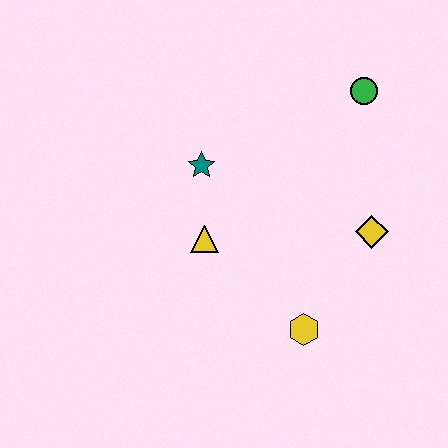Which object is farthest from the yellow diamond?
The teal star is farthest from the yellow diamond.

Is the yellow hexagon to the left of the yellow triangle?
No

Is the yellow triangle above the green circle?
No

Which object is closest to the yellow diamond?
The yellow hexagon is closest to the yellow diamond.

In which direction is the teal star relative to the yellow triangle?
The teal star is above the yellow triangle.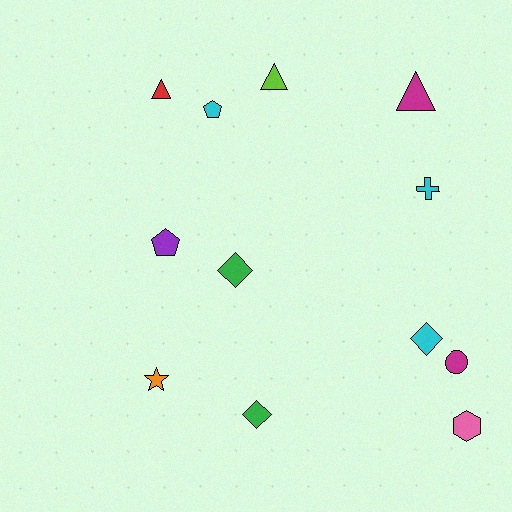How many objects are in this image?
There are 12 objects.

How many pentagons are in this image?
There are 2 pentagons.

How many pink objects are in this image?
There is 1 pink object.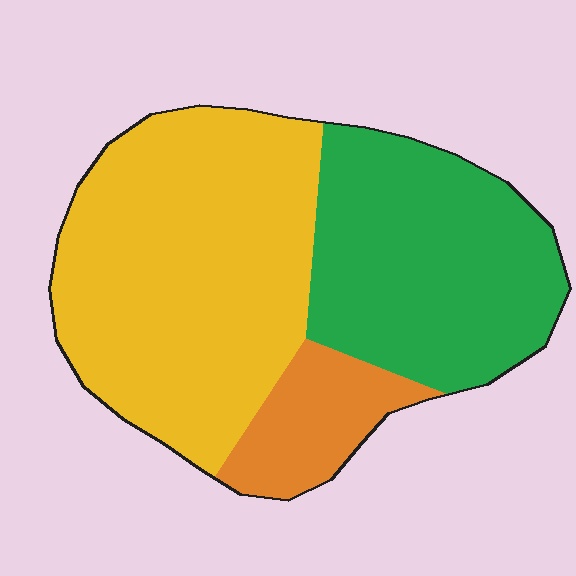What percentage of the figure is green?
Green covers about 35% of the figure.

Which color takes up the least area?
Orange, at roughly 10%.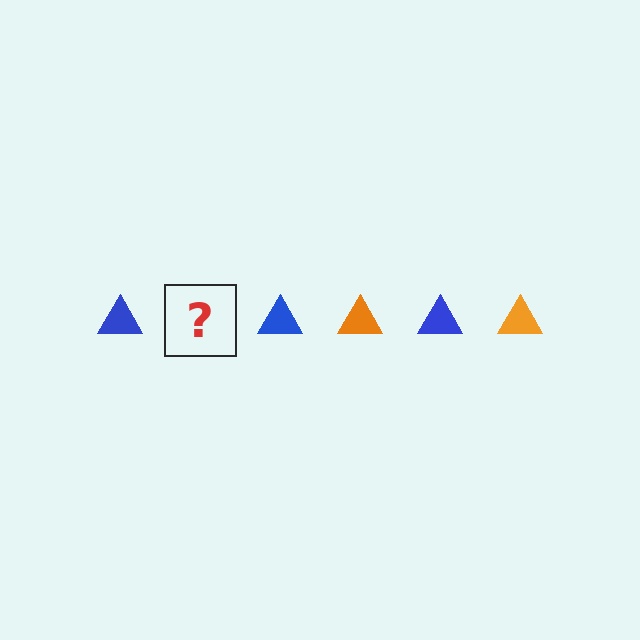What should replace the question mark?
The question mark should be replaced with an orange triangle.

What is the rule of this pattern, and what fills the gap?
The rule is that the pattern cycles through blue, orange triangles. The gap should be filled with an orange triangle.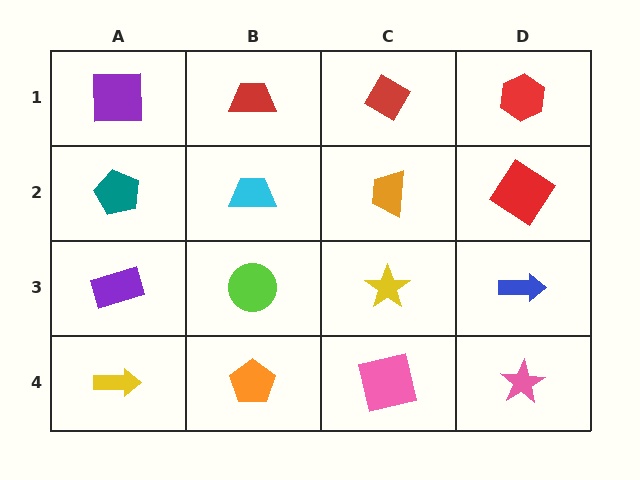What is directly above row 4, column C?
A yellow star.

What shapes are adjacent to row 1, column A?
A teal pentagon (row 2, column A), a red trapezoid (row 1, column B).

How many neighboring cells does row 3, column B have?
4.